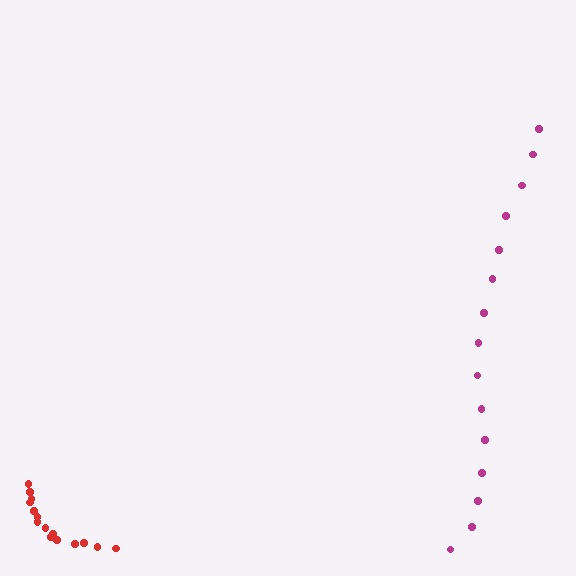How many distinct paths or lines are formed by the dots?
There are 2 distinct paths.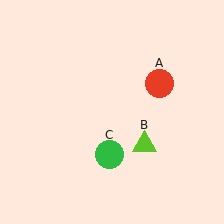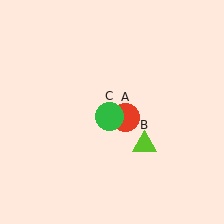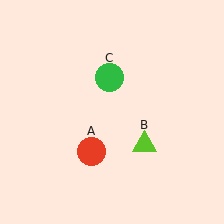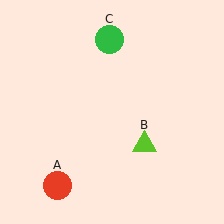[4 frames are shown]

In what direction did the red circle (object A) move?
The red circle (object A) moved down and to the left.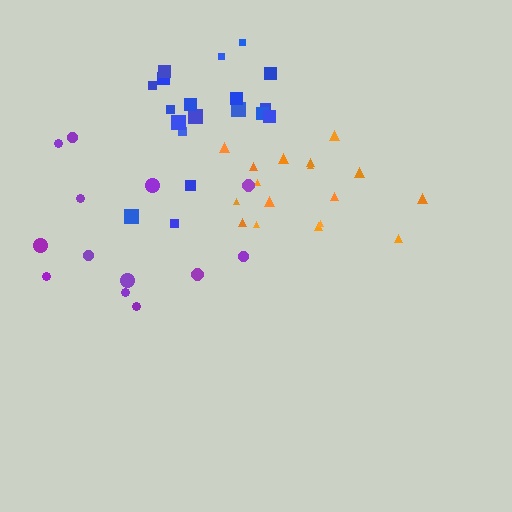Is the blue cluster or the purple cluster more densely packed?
Blue.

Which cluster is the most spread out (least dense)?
Purple.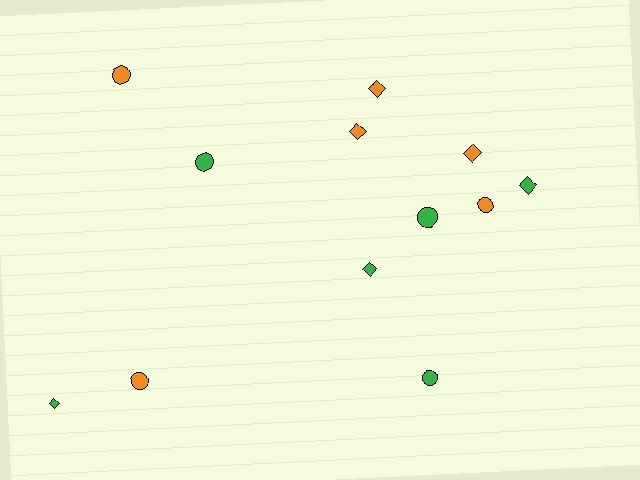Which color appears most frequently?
Green, with 6 objects.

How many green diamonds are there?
There are 3 green diamonds.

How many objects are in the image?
There are 12 objects.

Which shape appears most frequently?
Circle, with 6 objects.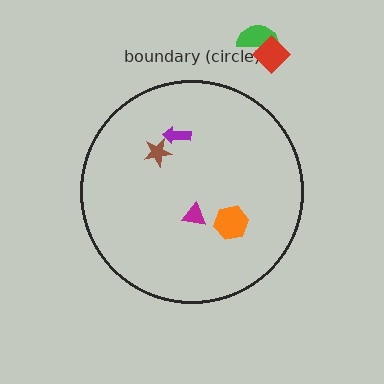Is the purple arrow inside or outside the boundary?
Inside.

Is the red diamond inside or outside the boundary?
Outside.